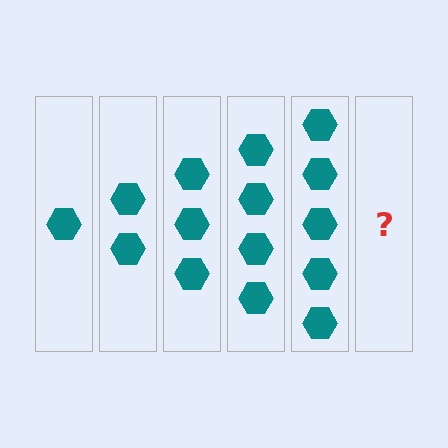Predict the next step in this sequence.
The next step is 6 hexagons.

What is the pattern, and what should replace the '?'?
The pattern is that each step adds one more hexagon. The '?' should be 6 hexagons.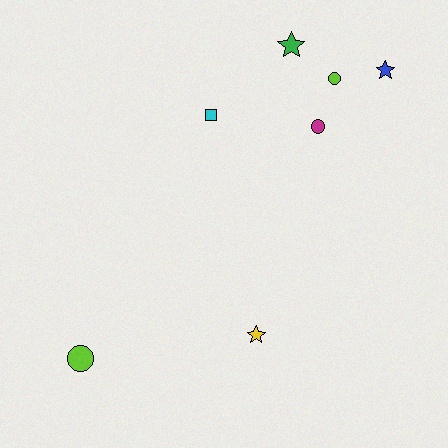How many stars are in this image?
There are 3 stars.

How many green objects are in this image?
There is 1 green object.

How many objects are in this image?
There are 7 objects.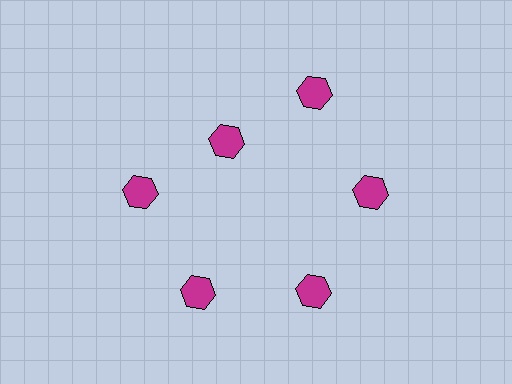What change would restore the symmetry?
The symmetry would be restored by moving it outward, back onto the ring so that all 6 hexagons sit at equal angles and equal distance from the center.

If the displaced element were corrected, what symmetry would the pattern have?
It would have 6-fold rotational symmetry — the pattern would map onto itself every 60 degrees.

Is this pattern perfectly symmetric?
No. The 6 magenta hexagons are arranged in a ring, but one element near the 11 o'clock position is pulled inward toward the center, breaking the 6-fold rotational symmetry.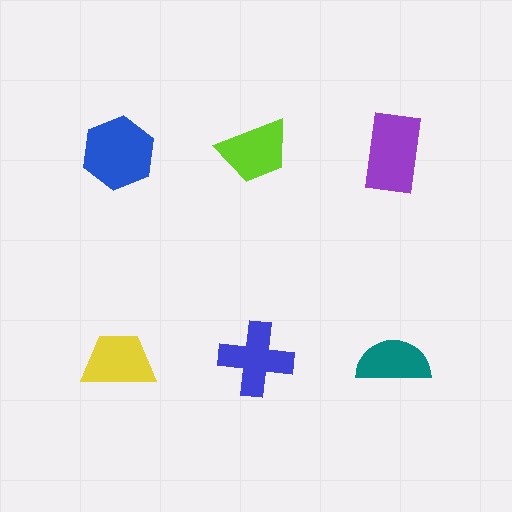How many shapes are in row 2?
3 shapes.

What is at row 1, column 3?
A purple rectangle.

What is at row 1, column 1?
A blue hexagon.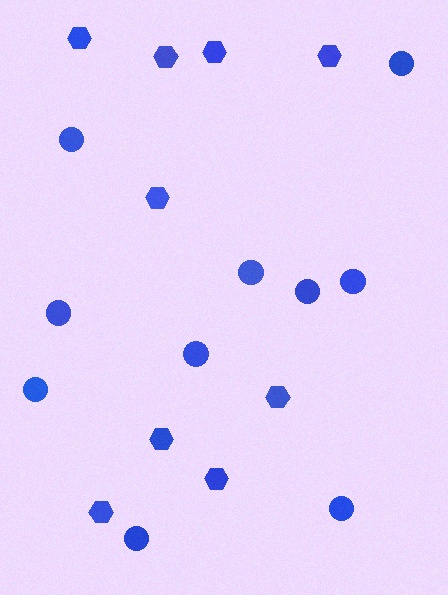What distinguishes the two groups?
There are 2 groups: one group of hexagons (9) and one group of circles (10).